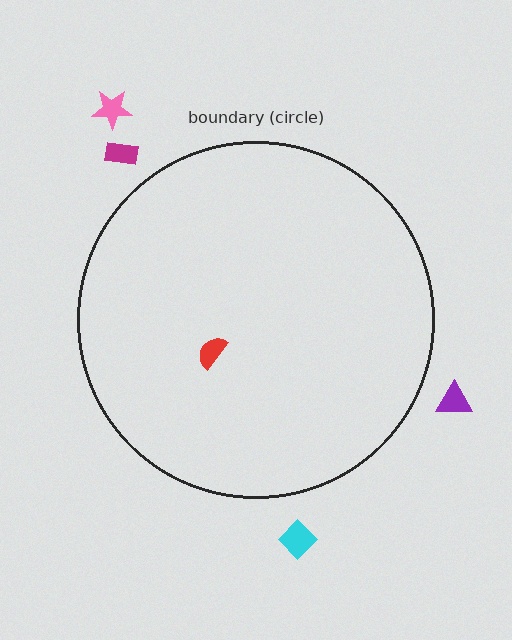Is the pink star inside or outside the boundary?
Outside.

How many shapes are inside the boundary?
1 inside, 4 outside.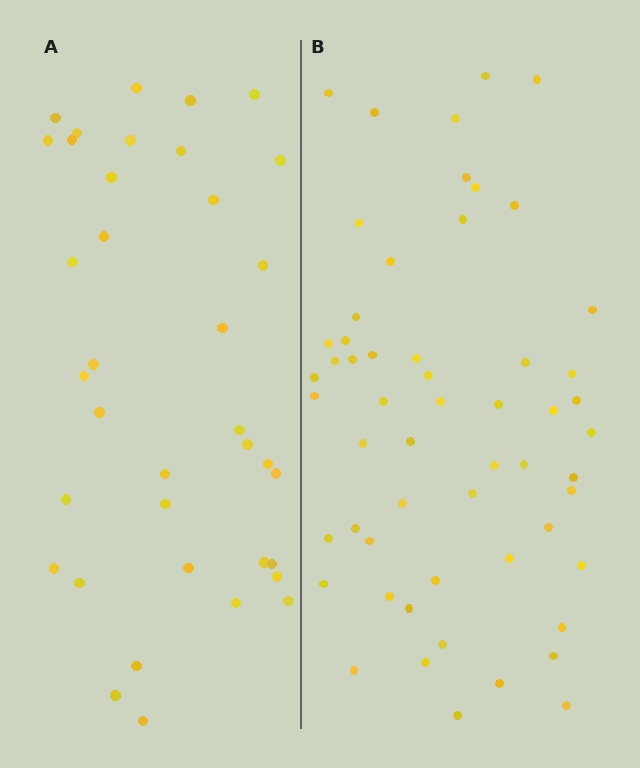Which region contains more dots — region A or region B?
Region B (the right region) has more dots.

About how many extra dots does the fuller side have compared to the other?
Region B has approximately 20 more dots than region A.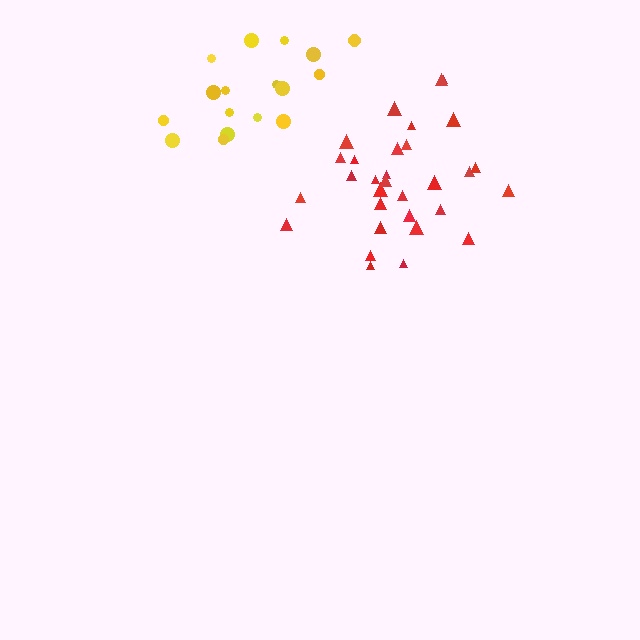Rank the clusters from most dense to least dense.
red, yellow.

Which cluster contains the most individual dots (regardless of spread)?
Red (31).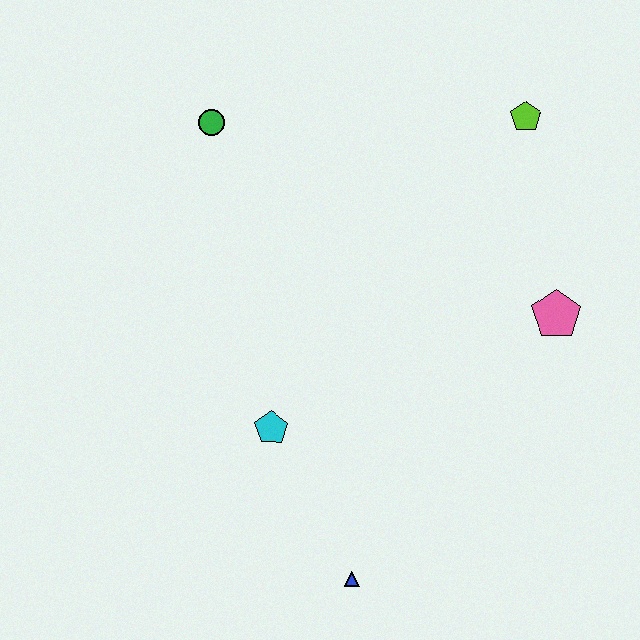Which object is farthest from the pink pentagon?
The green circle is farthest from the pink pentagon.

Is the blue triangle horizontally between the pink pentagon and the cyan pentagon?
Yes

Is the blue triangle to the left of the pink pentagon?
Yes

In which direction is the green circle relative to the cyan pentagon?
The green circle is above the cyan pentagon.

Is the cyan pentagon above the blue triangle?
Yes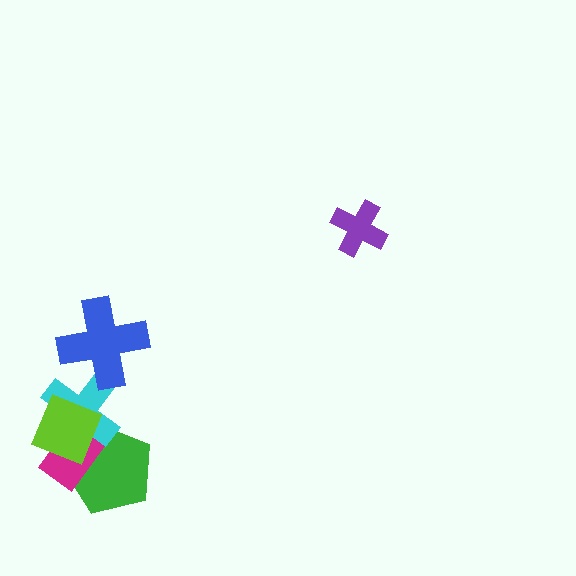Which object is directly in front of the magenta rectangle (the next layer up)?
The cyan cross is directly in front of the magenta rectangle.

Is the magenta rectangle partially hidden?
Yes, it is partially covered by another shape.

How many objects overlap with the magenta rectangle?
3 objects overlap with the magenta rectangle.